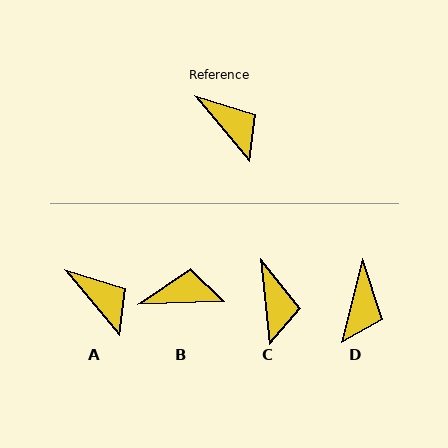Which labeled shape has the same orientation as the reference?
A.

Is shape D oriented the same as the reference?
No, it is off by about 54 degrees.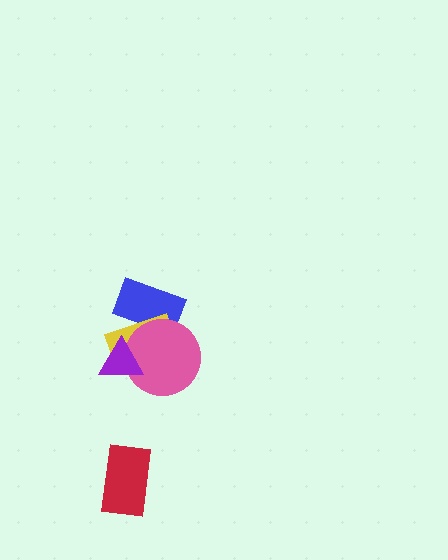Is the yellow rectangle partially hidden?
Yes, it is partially covered by another shape.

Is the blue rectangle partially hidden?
Yes, it is partially covered by another shape.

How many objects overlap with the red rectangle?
0 objects overlap with the red rectangle.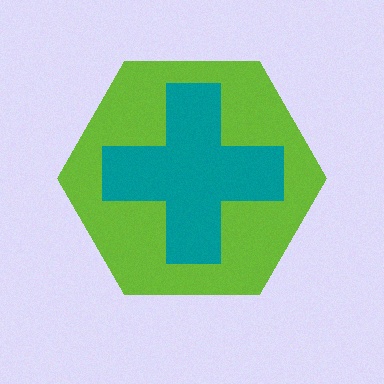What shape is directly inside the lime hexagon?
The teal cross.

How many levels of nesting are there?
2.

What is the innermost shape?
The teal cross.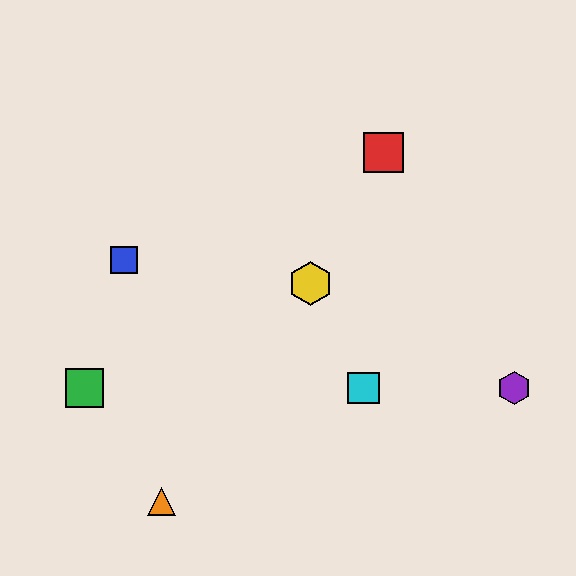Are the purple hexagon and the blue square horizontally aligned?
No, the purple hexagon is at y≈388 and the blue square is at y≈260.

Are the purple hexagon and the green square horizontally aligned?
Yes, both are at y≈388.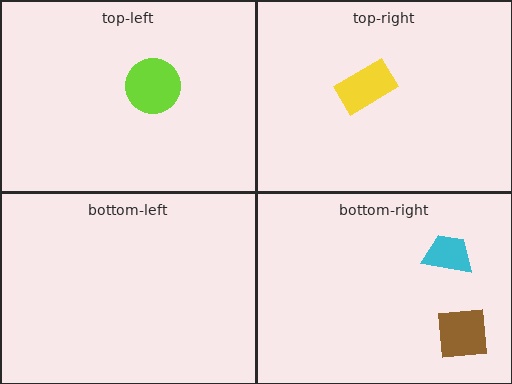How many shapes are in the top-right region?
1.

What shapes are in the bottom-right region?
The brown square, the cyan trapezoid.